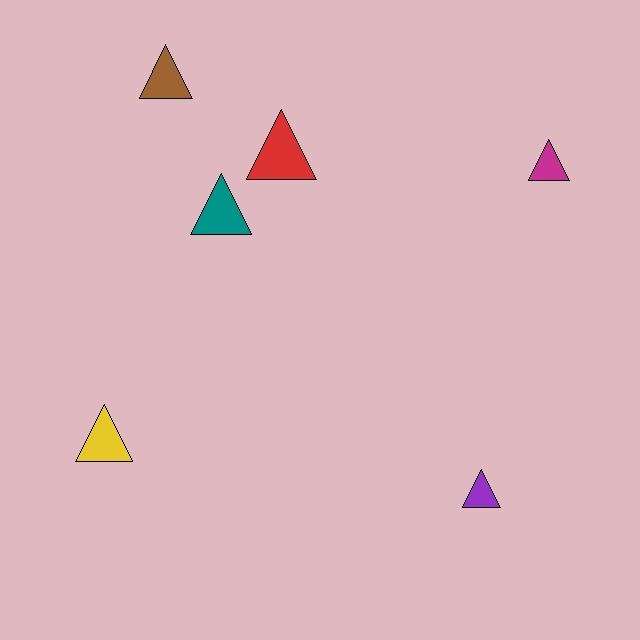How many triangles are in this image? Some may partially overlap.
There are 6 triangles.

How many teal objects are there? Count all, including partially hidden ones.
There is 1 teal object.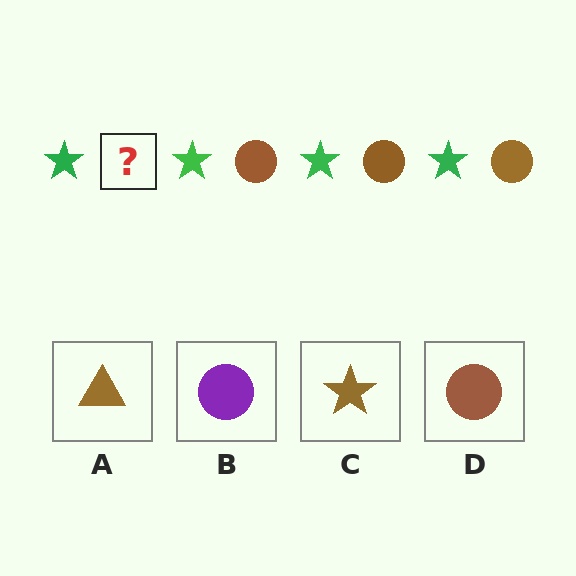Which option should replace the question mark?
Option D.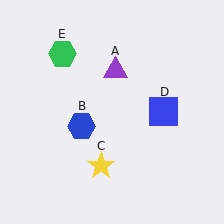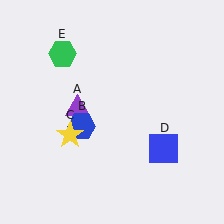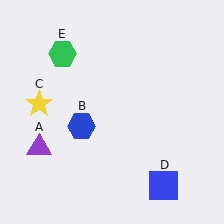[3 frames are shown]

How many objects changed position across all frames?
3 objects changed position: purple triangle (object A), yellow star (object C), blue square (object D).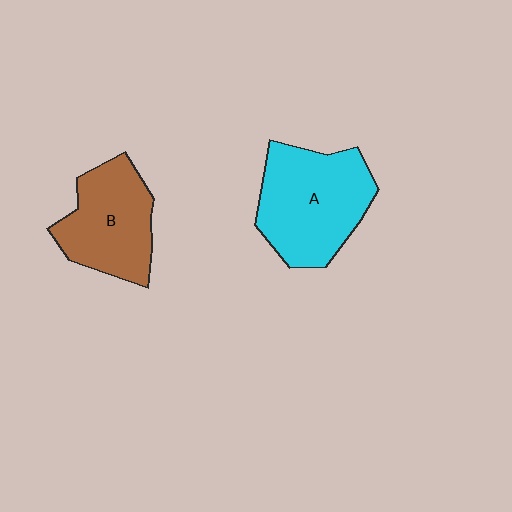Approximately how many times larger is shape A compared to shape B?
Approximately 1.2 times.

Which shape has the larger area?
Shape A (cyan).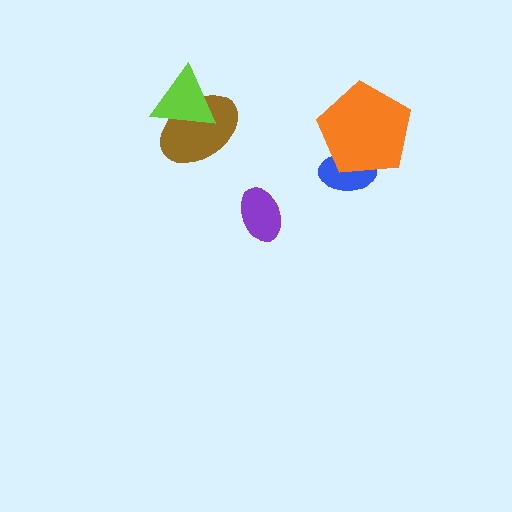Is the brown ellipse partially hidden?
Yes, it is partially covered by another shape.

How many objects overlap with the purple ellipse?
0 objects overlap with the purple ellipse.